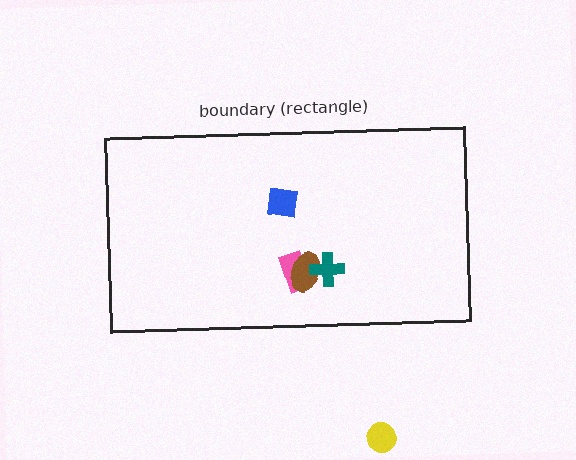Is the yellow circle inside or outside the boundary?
Outside.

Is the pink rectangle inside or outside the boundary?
Inside.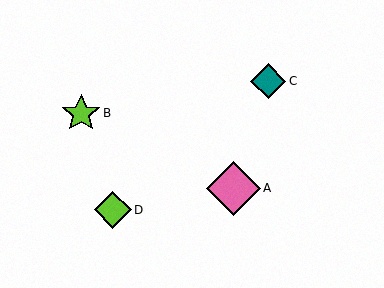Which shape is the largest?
The pink diamond (labeled A) is the largest.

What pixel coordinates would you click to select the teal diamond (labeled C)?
Click at (268, 81) to select the teal diamond C.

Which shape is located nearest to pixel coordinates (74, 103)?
The lime star (labeled B) at (81, 113) is nearest to that location.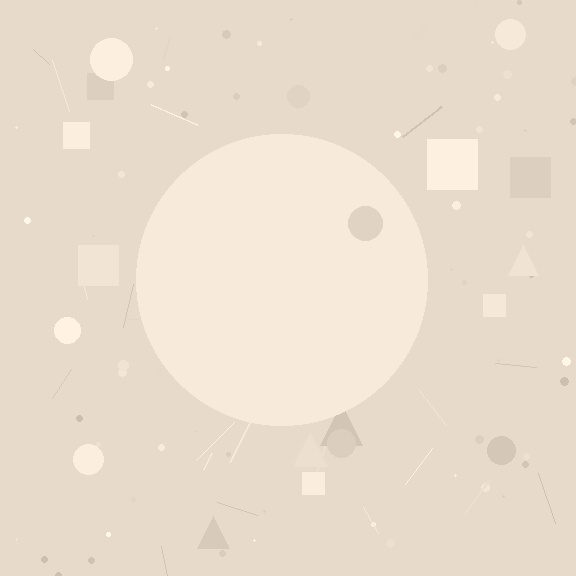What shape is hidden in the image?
A circle is hidden in the image.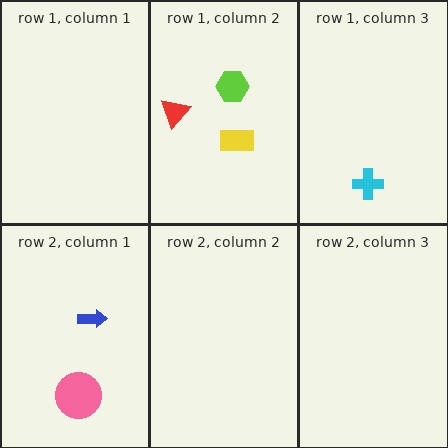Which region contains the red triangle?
The row 1, column 2 region.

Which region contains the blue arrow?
The row 2, column 1 region.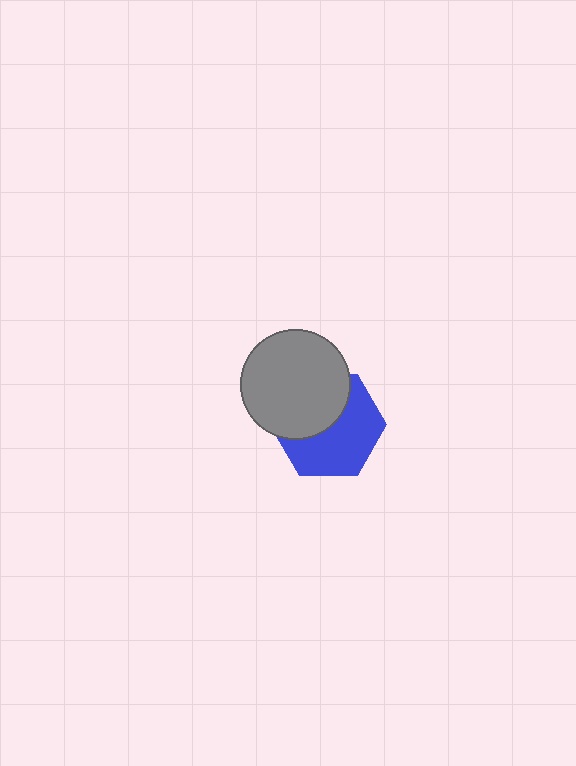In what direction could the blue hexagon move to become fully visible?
The blue hexagon could move down. That would shift it out from behind the gray circle entirely.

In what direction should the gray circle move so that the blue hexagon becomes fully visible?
The gray circle should move up. That is the shortest direction to clear the overlap and leave the blue hexagon fully visible.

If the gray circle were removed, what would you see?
You would see the complete blue hexagon.